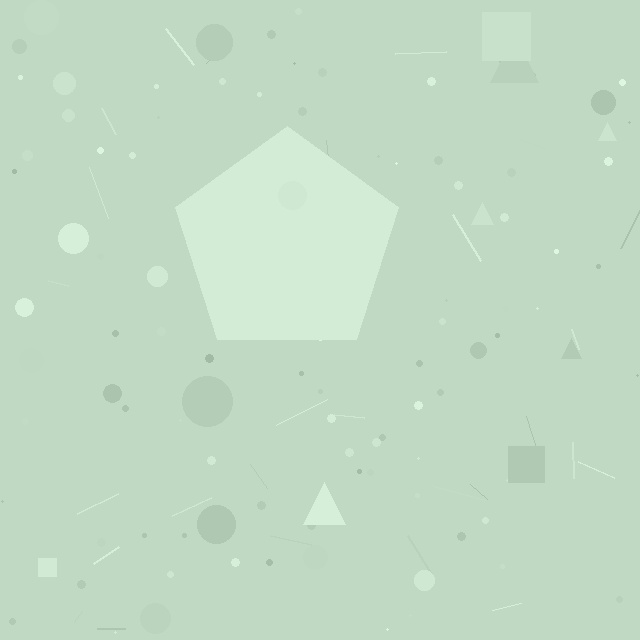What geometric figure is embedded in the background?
A pentagon is embedded in the background.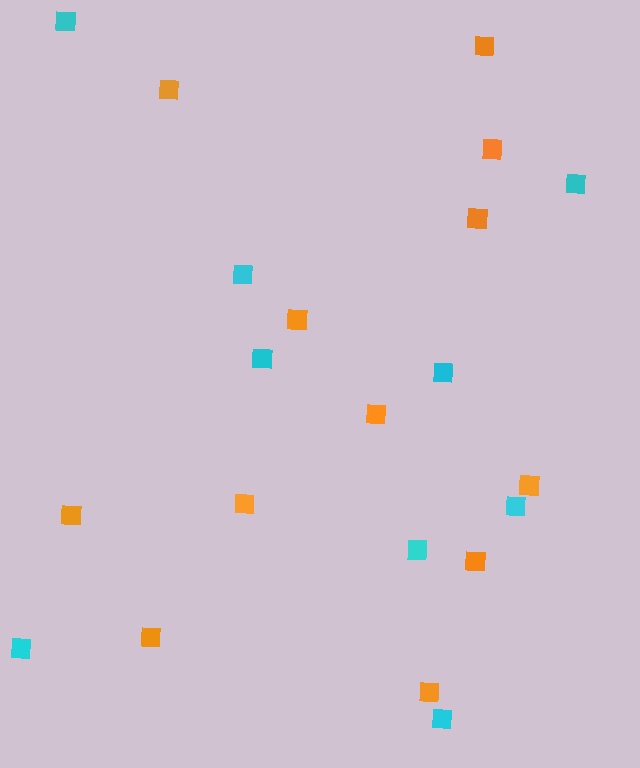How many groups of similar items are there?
There are 2 groups: one group of cyan squares (9) and one group of orange squares (12).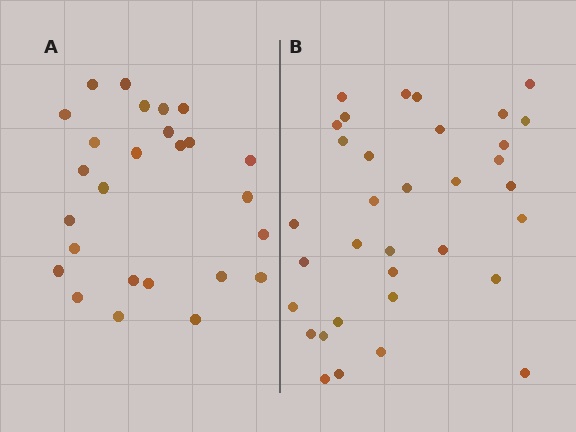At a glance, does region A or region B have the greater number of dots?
Region B (the right region) has more dots.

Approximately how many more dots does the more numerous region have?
Region B has roughly 8 or so more dots than region A.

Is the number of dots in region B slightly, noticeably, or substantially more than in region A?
Region B has noticeably more, but not dramatically so. The ratio is roughly 1.3 to 1.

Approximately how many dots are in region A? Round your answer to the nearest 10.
About 30 dots. (The exact count is 26, which rounds to 30.)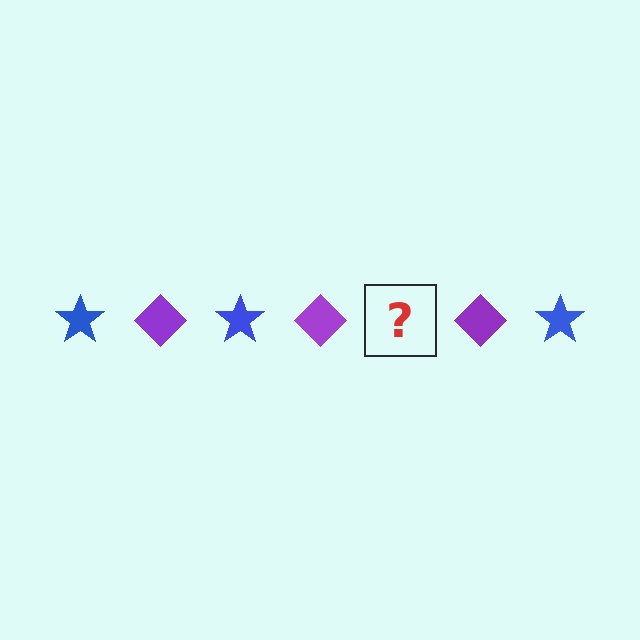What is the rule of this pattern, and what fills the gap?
The rule is that the pattern alternates between blue star and purple diamond. The gap should be filled with a blue star.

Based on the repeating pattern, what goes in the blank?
The blank should be a blue star.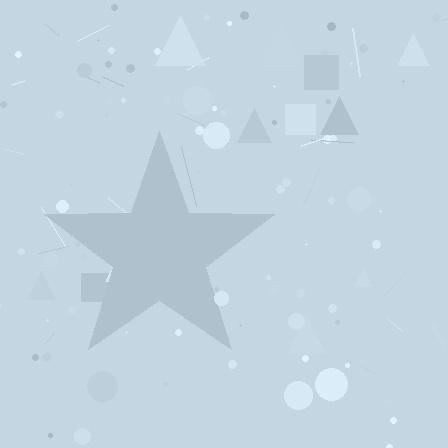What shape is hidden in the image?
A star is hidden in the image.